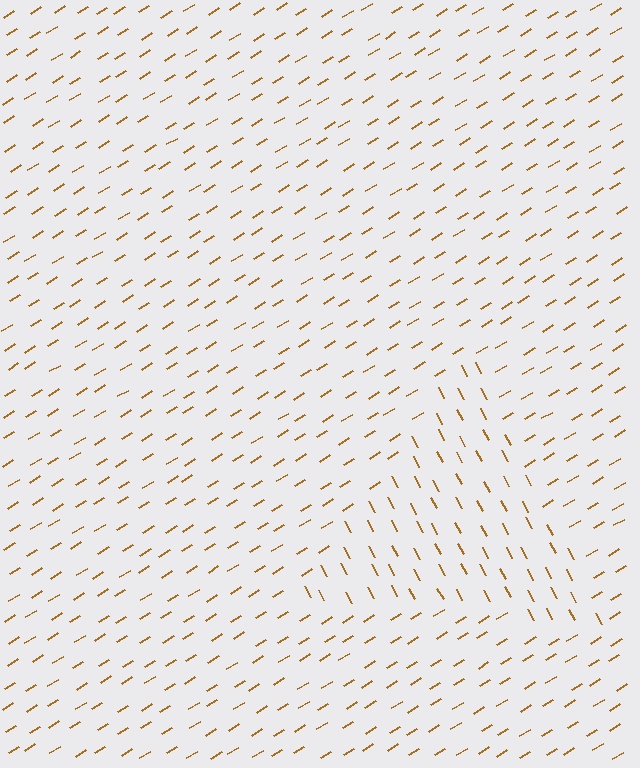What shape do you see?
I see a triangle.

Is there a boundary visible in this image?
Yes, there is a texture boundary formed by a change in line orientation.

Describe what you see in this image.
The image is filled with small brown line segments. A triangle region in the image has lines oriented differently from the surrounding lines, creating a visible texture boundary.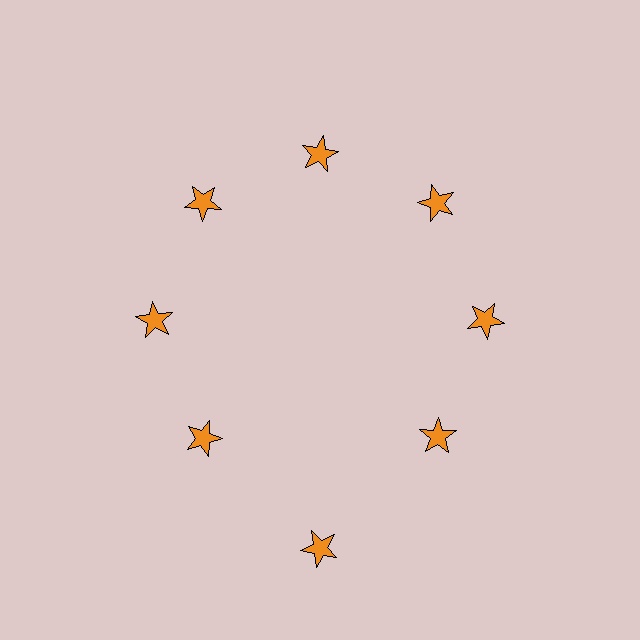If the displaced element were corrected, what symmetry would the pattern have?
It would have 8-fold rotational symmetry — the pattern would map onto itself every 45 degrees.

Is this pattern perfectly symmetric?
No. The 8 orange stars are arranged in a ring, but one element near the 6 o'clock position is pushed outward from the center, breaking the 8-fold rotational symmetry.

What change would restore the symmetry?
The symmetry would be restored by moving it inward, back onto the ring so that all 8 stars sit at equal angles and equal distance from the center.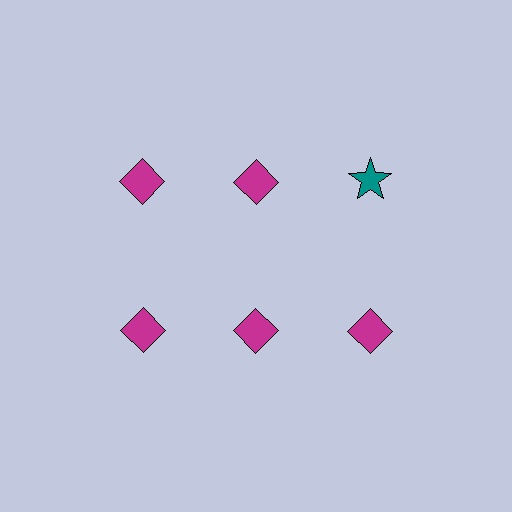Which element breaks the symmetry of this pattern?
The teal star in the top row, center column breaks the symmetry. All other shapes are magenta diamonds.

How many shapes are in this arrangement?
There are 6 shapes arranged in a grid pattern.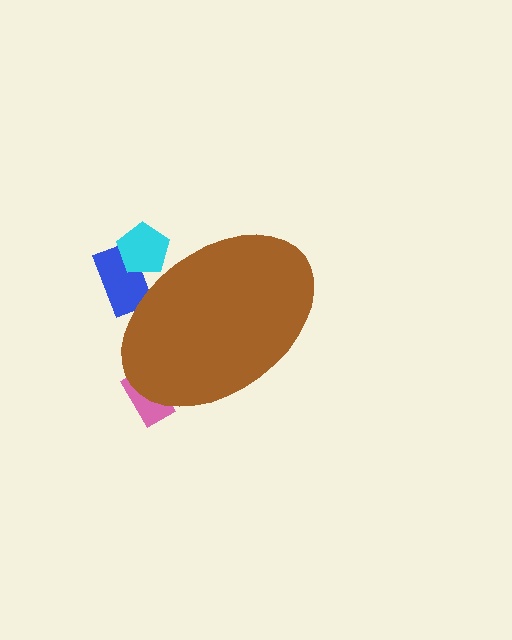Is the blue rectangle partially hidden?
Yes, the blue rectangle is partially hidden behind the brown ellipse.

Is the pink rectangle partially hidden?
Yes, the pink rectangle is partially hidden behind the brown ellipse.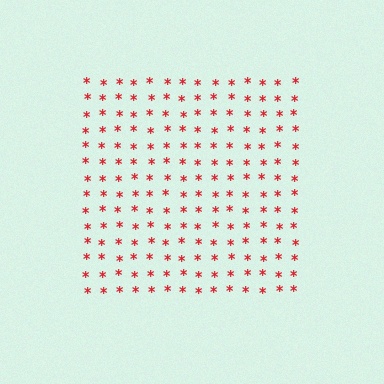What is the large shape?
The large shape is a square.